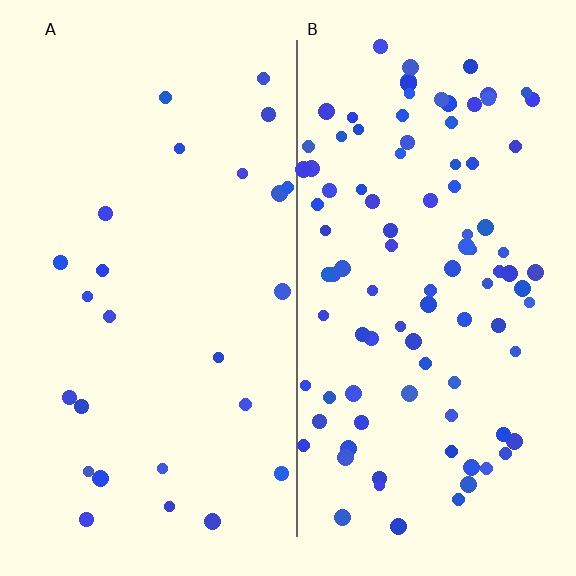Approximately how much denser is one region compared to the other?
Approximately 3.9× — region B over region A.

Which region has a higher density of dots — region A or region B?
B (the right).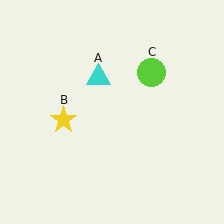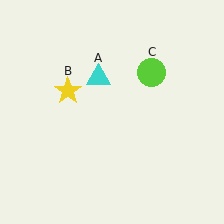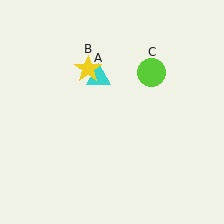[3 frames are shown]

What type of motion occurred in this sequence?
The yellow star (object B) rotated clockwise around the center of the scene.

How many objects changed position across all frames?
1 object changed position: yellow star (object B).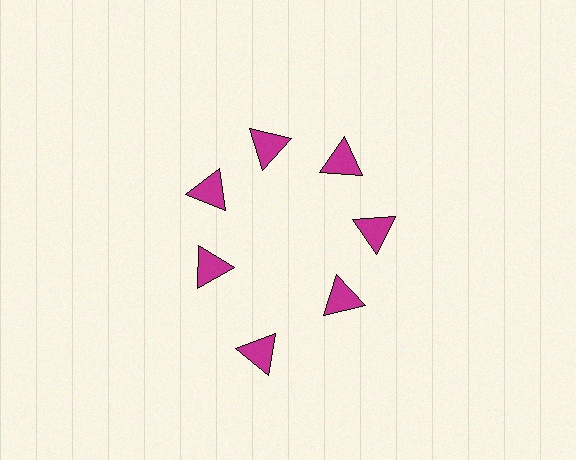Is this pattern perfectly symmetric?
No. The 7 magenta triangles are arranged in a ring, but one element near the 6 o'clock position is pushed outward from the center, breaking the 7-fold rotational symmetry.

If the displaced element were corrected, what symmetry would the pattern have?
It would have 7-fold rotational symmetry — the pattern would map onto itself every 51 degrees.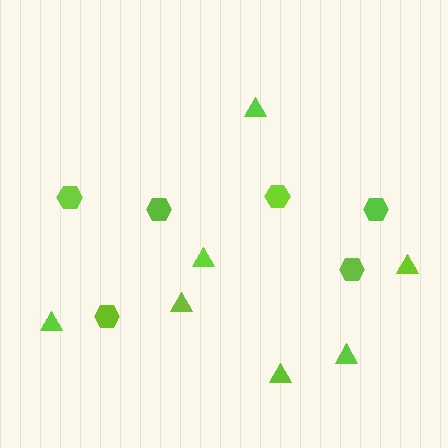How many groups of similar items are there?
There are 2 groups: one group of hexagons (6) and one group of triangles (7).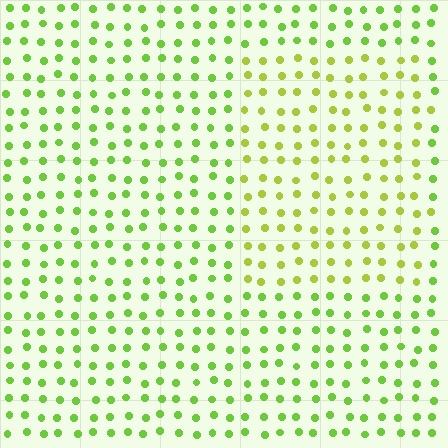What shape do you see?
I see a rectangle.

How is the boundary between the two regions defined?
The boundary is defined purely by a slight shift in hue (about 25 degrees). Spacing, size, and orientation are identical on both sides.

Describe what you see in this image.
The image is filled with small lime elements in a uniform arrangement. A rectangle-shaped region is visible where the elements are tinted to a slightly different hue, forming a subtle color boundary.